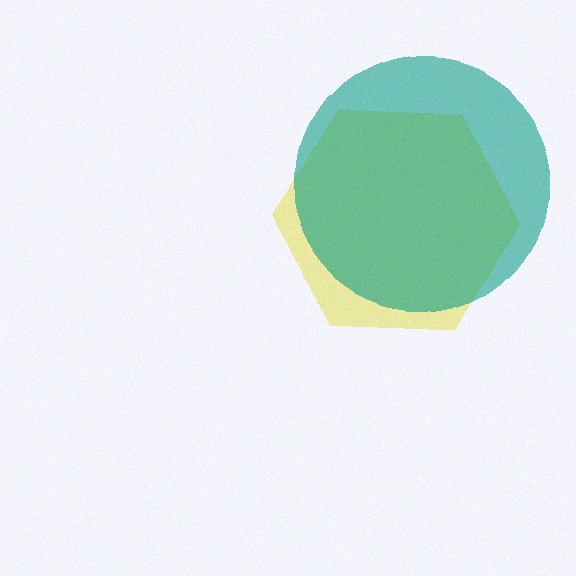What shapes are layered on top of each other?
The layered shapes are: a yellow hexagon, a teal circle.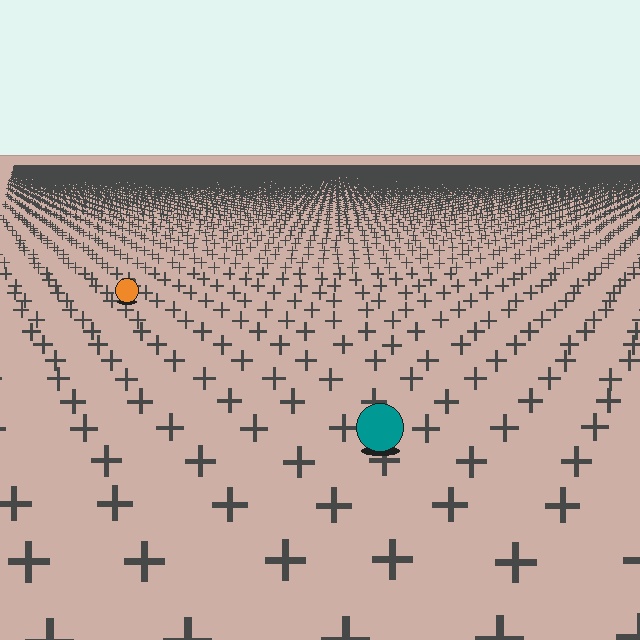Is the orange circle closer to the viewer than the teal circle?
No. The teal circle is closer — you can tell from the texture gradient: the ground texture is coarser near it.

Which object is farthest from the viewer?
The orange circle is farthest from the viewer. It appears smaller and the ground texture around it is denser.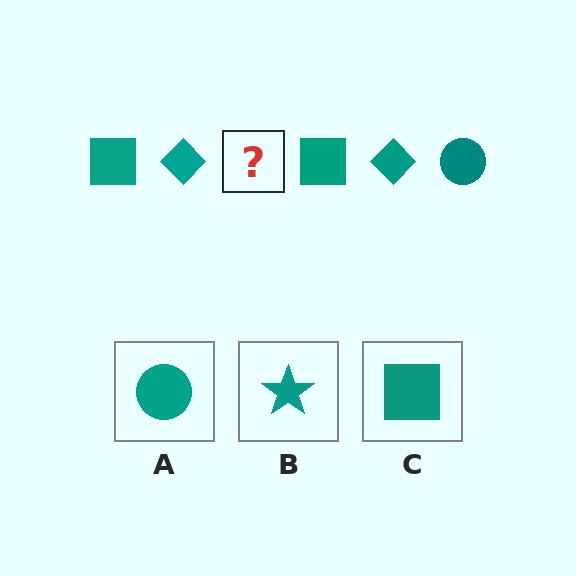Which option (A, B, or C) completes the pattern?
A.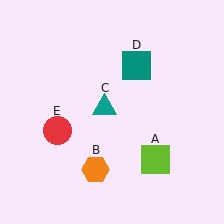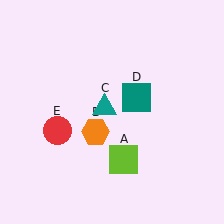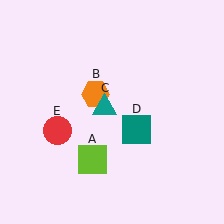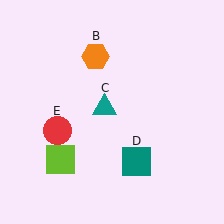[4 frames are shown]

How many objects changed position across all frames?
3 objects changed position: lime square (object A), orange hexagon (object B), teal square (object D).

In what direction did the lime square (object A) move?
The lime square (object A) moved left.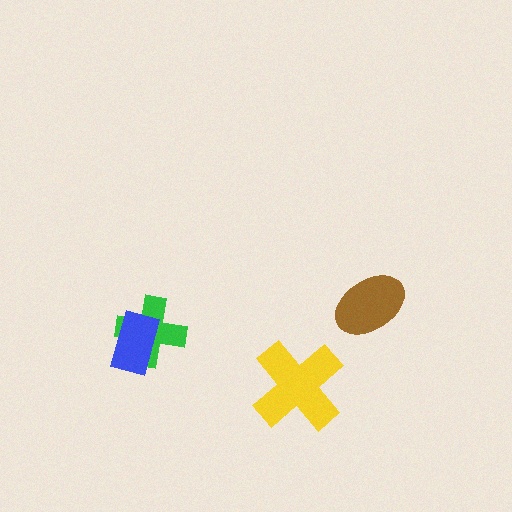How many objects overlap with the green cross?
1 object overlaps with the green cross.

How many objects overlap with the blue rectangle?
1 object overlaps with the blue rectangle.